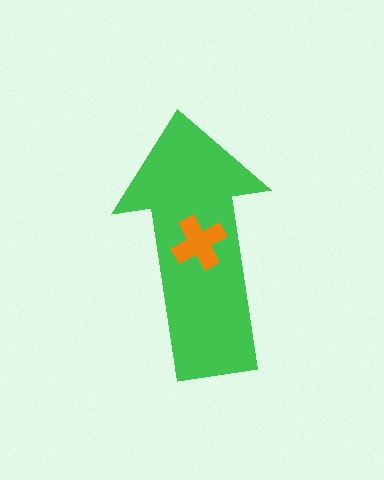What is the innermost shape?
The orange cross.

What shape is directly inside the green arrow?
The orange cross.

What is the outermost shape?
The green arrow.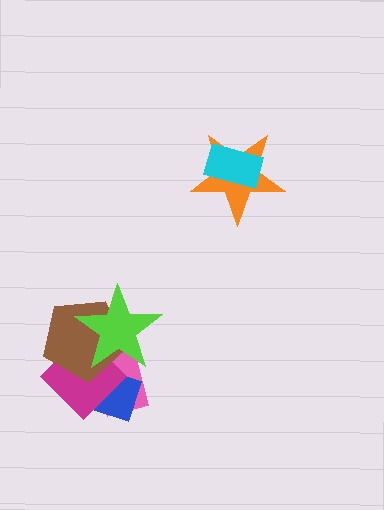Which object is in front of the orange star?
The cyan rectangle is in front of the orange star.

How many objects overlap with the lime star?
4 objects overlap with the lime star.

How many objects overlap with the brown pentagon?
4 objects overlap with the brown pentagon.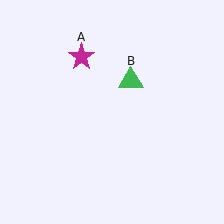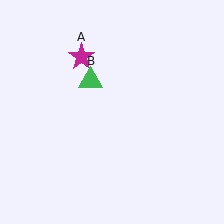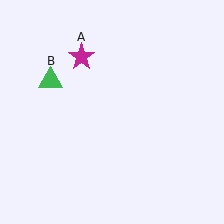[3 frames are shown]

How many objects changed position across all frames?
1 object changed position: green triangle (object B).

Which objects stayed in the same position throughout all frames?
Magenta star (object A) remained stationary.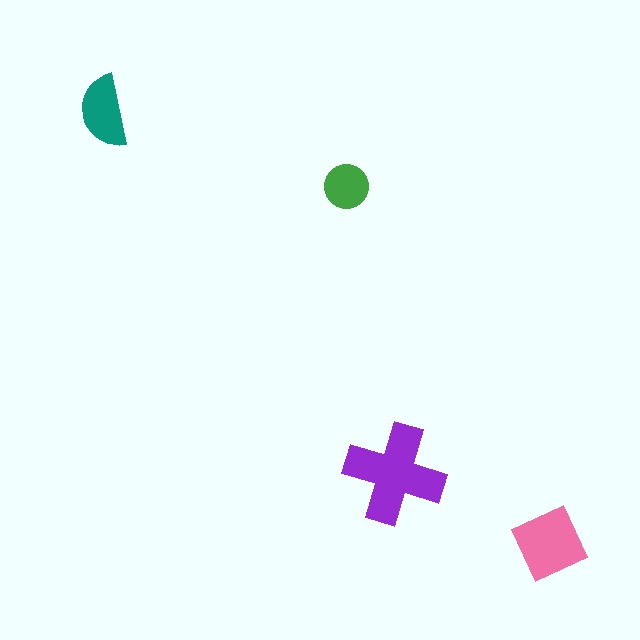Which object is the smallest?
The green circle.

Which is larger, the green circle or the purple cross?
The purple cross.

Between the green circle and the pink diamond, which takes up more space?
The pink diamond.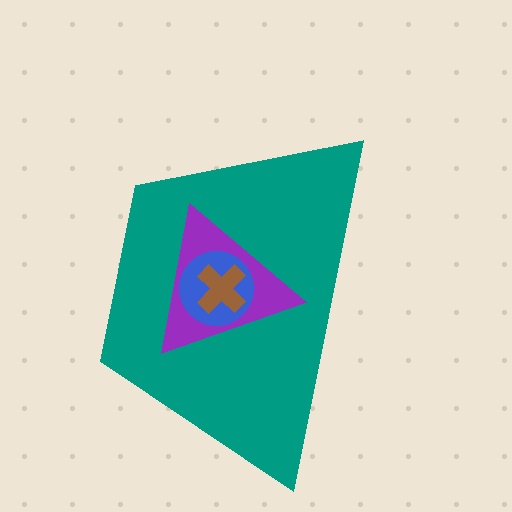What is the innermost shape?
The brown cross.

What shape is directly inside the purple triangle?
The blue circle.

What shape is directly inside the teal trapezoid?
The purple triangle.